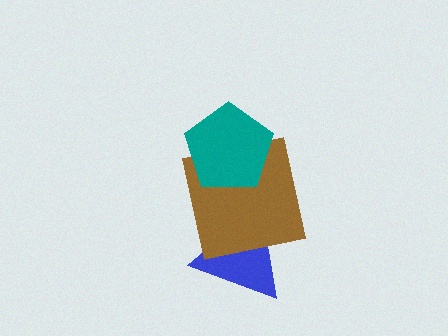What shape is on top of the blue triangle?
The brown square is on top of the blue triangle.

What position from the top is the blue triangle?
The blue triangle is 3rd from the top.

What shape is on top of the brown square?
The teal pentagon is on top of the brown square.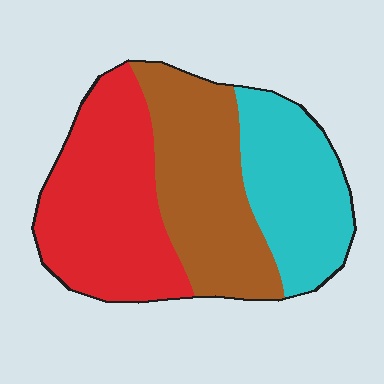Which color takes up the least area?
Cyan, at roughly 25%.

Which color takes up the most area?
Red, at roughly 40%.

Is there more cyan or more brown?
Brown.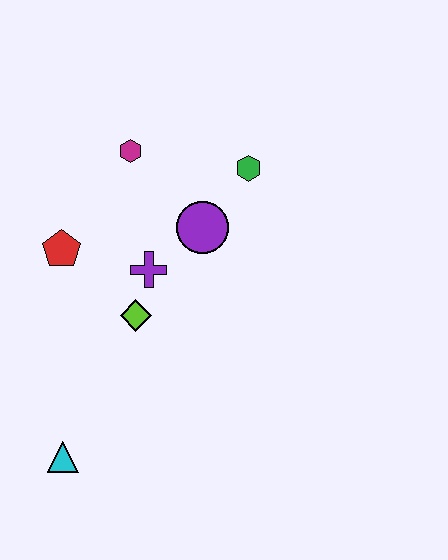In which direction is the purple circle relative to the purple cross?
The purple circle is to the right of the purple cross.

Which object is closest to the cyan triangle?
The lime diamond is closest to the cyan triangle.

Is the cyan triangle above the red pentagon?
No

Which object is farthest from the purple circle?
The cyan triangle is farthest from the purple circle.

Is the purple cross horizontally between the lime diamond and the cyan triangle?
No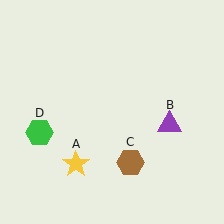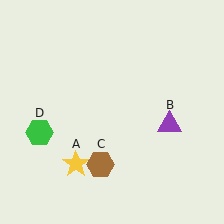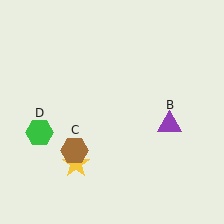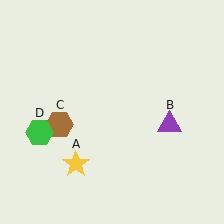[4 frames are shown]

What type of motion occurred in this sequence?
The brown hexagon (object C) rotated clockwise around the center of the scene.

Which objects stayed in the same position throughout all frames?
Yellow star (object A) and purple triangle (object B) and green hexagon (object D) remained stationary.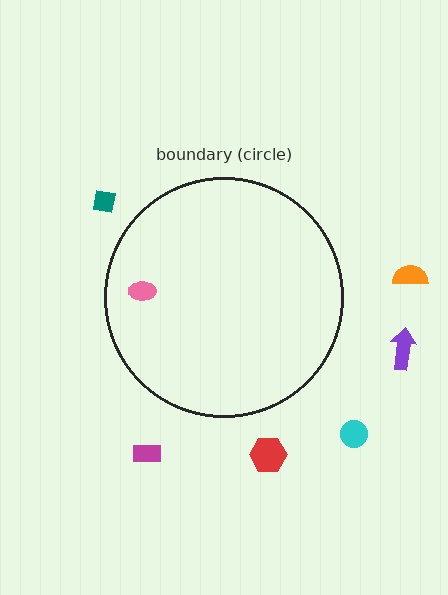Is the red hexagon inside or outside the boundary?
Outside.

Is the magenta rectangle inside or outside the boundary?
Outside.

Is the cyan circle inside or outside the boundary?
Outside.